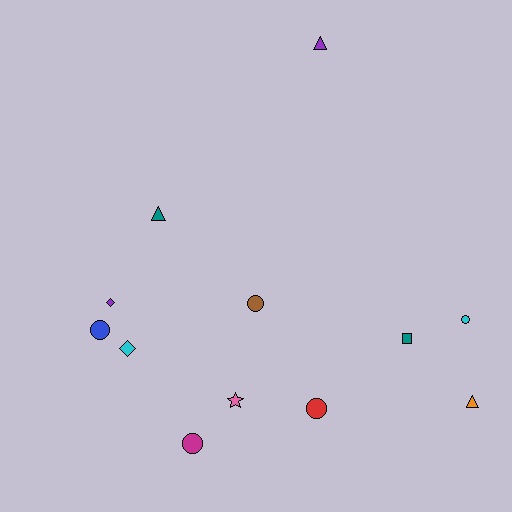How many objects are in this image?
There are 12 objects.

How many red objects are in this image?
There is 1 red object.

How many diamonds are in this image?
There are 2 diamonds.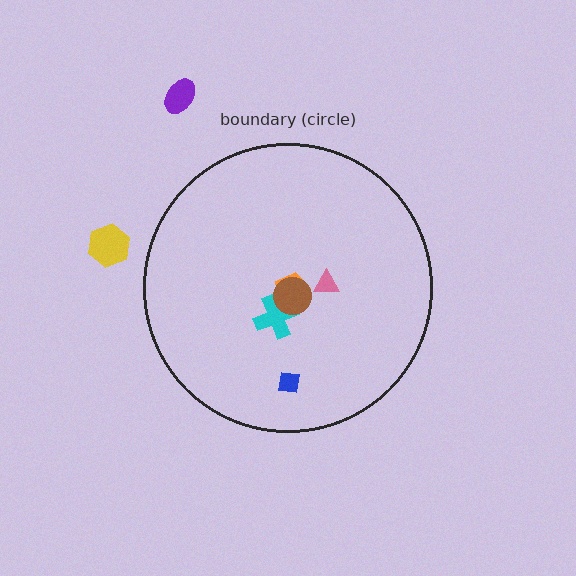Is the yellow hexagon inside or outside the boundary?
Outside.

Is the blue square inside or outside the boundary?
Inside.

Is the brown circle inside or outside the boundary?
Inside.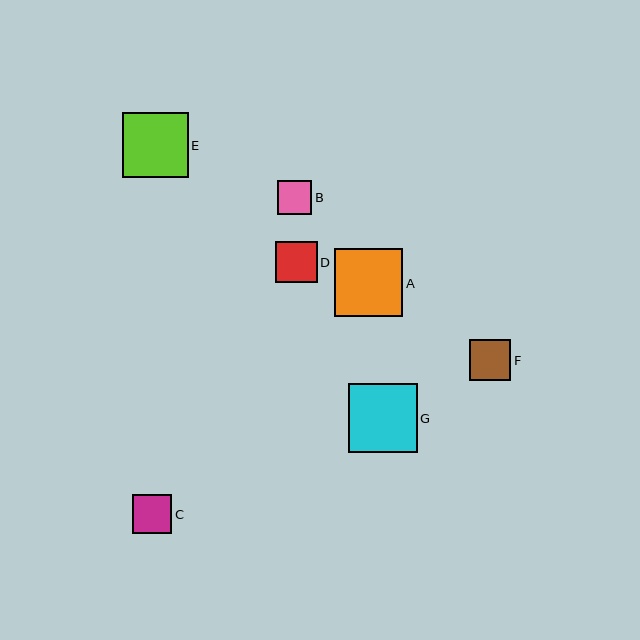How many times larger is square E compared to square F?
Square E is approximately 1.6 times the size of square F.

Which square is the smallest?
Square B is the smallest with a size of approximately 34 pixels.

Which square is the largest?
Square G is the largest with a size of approximately 69 pixels.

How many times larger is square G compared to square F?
Square G is approximately 1.7 times the size of square F.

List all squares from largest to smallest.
From largest to smallest: G, A, E, D, F, C, B.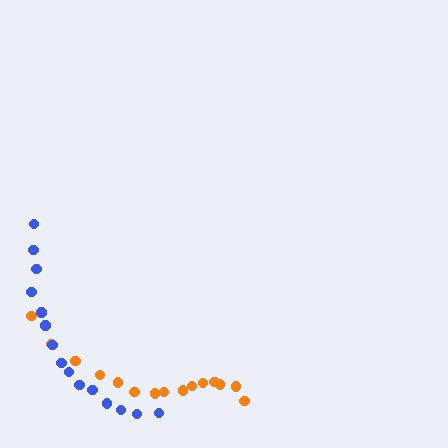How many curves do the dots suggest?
There are 2 distinct paths.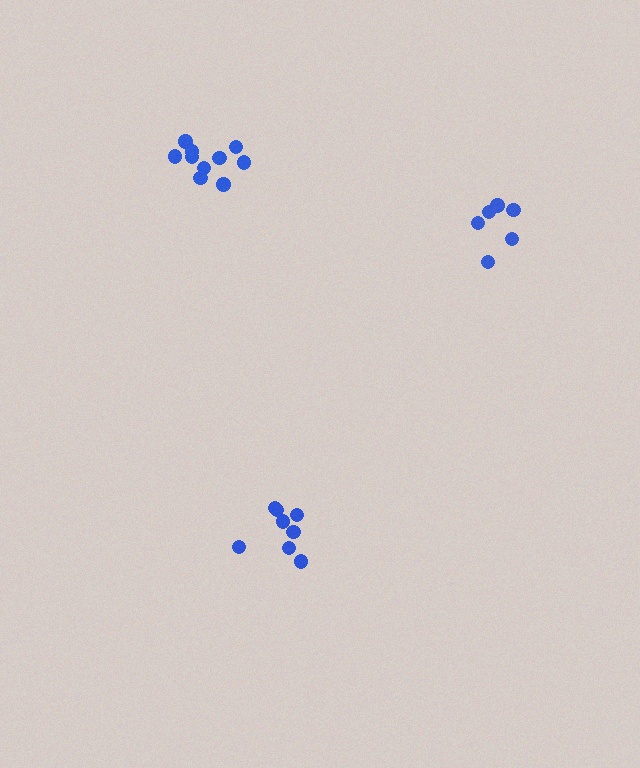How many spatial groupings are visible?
There are 3 spatial groupings.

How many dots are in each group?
Group 1: 6 dots, Group 2: 8 dots, Group 3: 10 dots (24 total).